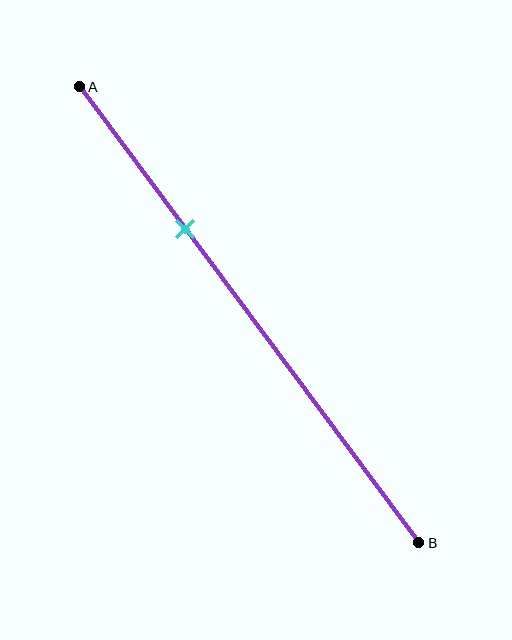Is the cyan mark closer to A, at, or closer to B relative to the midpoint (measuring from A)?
The cyan mark is closer to point A than the midpoint of segment AB.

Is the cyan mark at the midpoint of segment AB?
No, the mark is at about 30% from A, not at the 50% midpoint.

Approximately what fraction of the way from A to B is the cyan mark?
The cyan mark is approximately 30% of the way from A to B.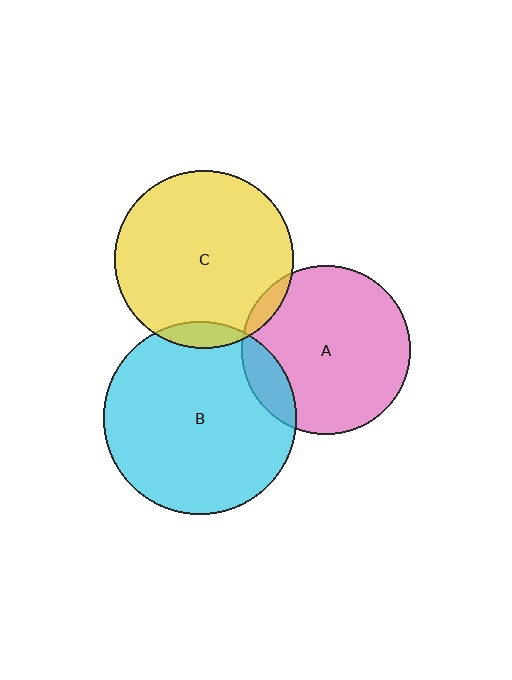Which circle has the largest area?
Circle B (cyan).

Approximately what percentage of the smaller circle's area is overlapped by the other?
Approximately 5%.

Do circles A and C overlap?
Yes.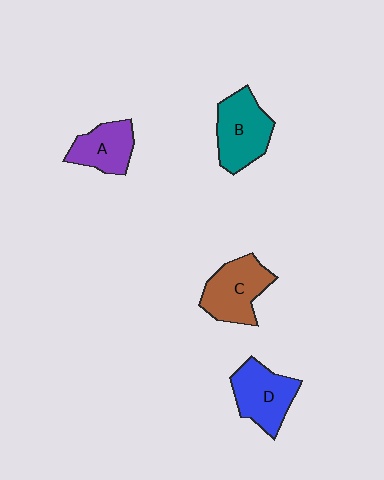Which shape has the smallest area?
Shape A (purple).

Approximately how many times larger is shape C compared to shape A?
Approximately 1.3 times.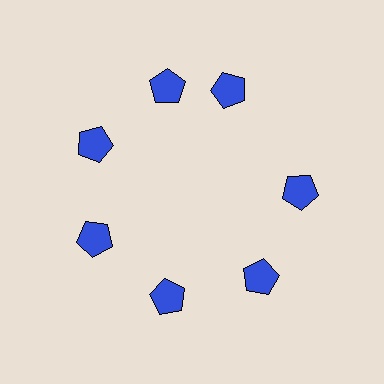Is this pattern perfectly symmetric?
No. The 7 blue pentagons are arranged in a ring, but one element near the 1 o'clock position is rotated out of alignment along the ring, breaking the 7-fold rotational symmetry.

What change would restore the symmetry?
The symmetry would be restored by rotating it back into even spacing with its neighbors so that all 7 pentagons sit at equal angles and equal distance from the center.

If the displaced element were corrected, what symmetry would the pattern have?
It would have 7-fold rotational symmetry — the pattern would map onto itself every 51 degrees.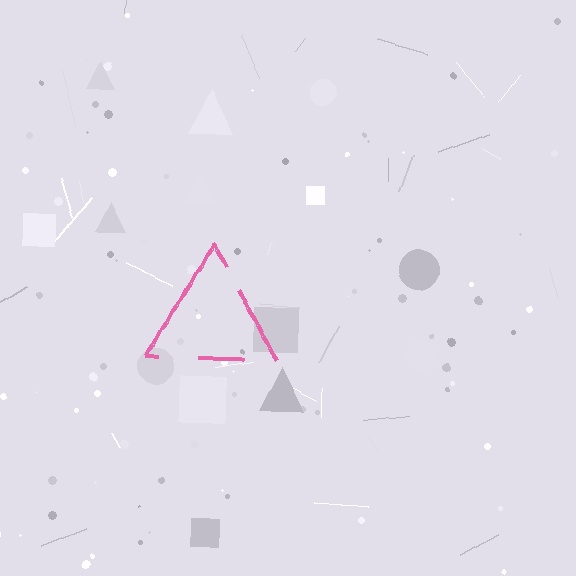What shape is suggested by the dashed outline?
The dashed outline suggests a triangle.